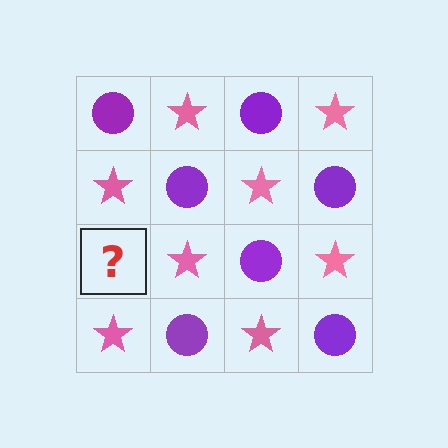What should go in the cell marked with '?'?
The missing cell should contain a purple circle.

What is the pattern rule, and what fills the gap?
The rule is that it alternates purple circle and pink star in a checkerboard pattern. The gap should be filled with a purple circle.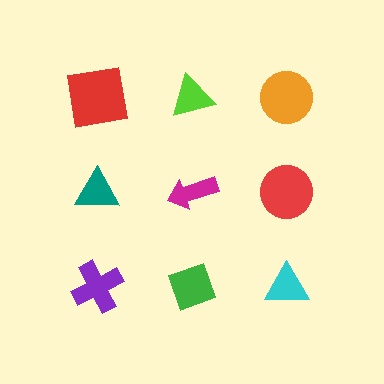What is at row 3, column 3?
A cyan triangle.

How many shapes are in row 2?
3 shapes.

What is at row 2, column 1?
A teal triangle.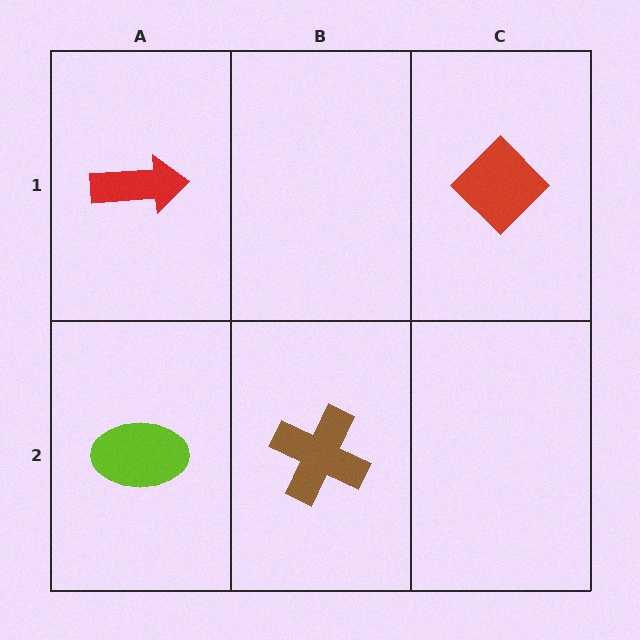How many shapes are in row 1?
2 shapes.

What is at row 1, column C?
A red diamond.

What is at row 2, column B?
A brown cross.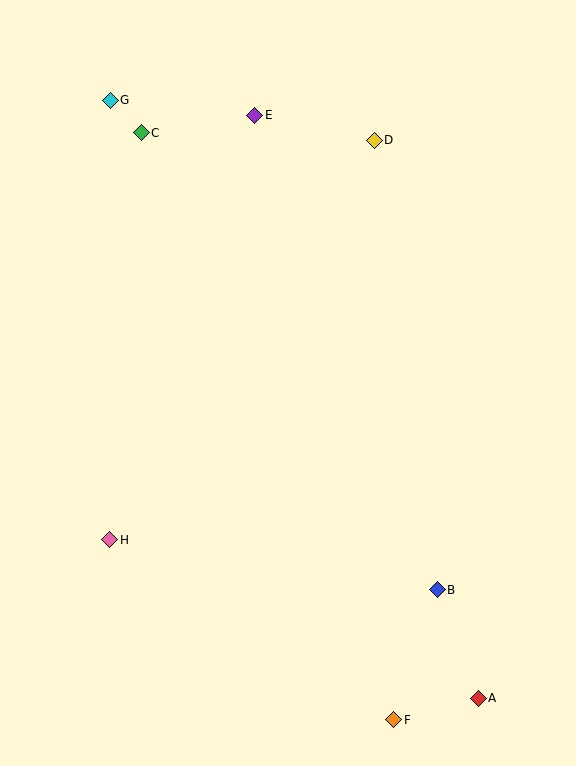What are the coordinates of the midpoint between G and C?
The midpoint between G and C is at (126, 117).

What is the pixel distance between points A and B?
The distance between A and B is 116 pixels.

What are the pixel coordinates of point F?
Point F is at (394, 720).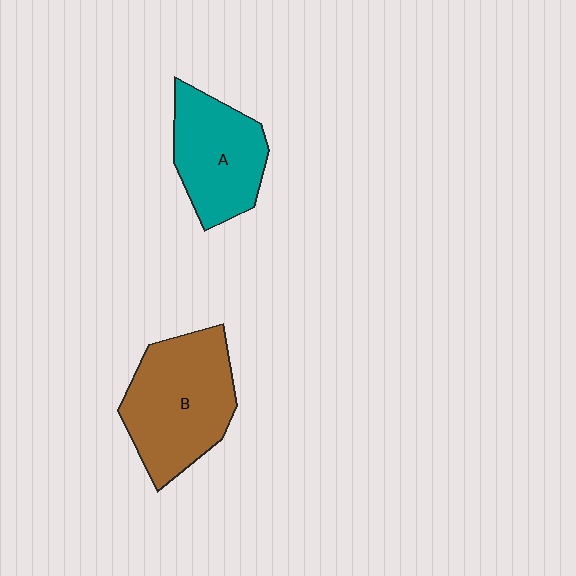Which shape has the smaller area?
Shape A (teal).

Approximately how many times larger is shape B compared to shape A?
Approximately 1.3 times.